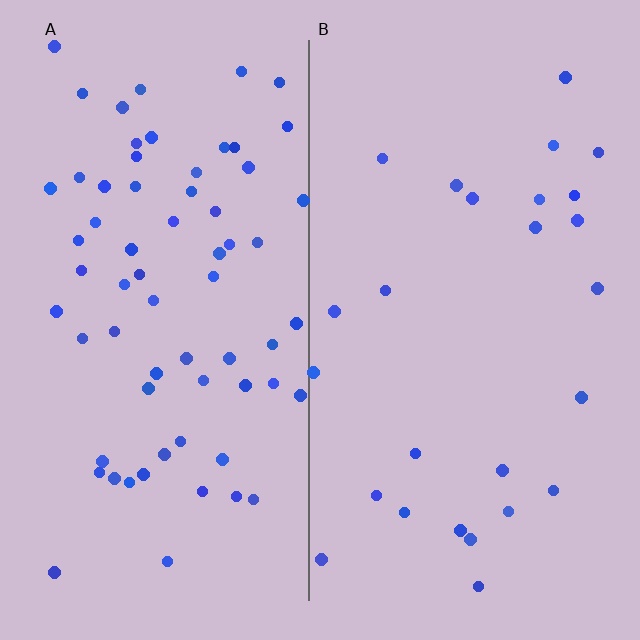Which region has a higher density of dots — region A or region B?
A (the left).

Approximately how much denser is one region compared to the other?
Approximately 2.6× — region A over region B.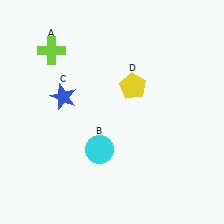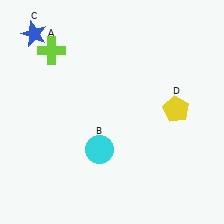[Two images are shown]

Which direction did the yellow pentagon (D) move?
The yellow pentagon (D) moved right.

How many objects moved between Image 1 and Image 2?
2 objects moved between the two images.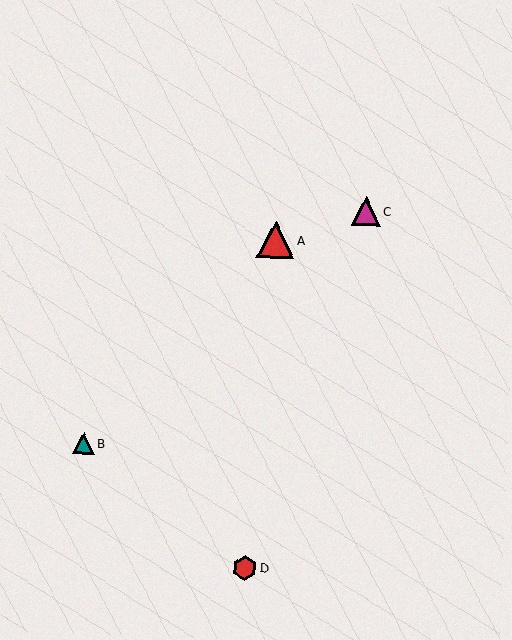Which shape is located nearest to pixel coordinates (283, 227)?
The red triangle (labeled A) at (276, 239) is nearest to that location.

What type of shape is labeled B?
Shape B is a teal triangle.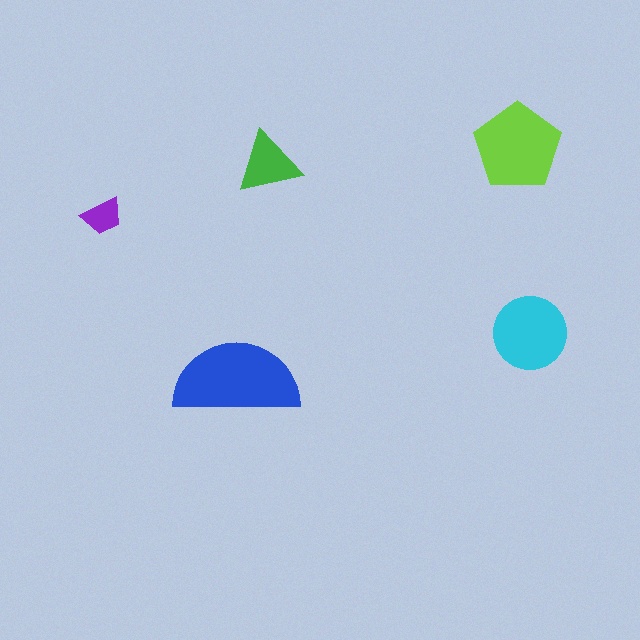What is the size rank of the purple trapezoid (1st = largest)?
5th.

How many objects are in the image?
There are 5 objects in the image.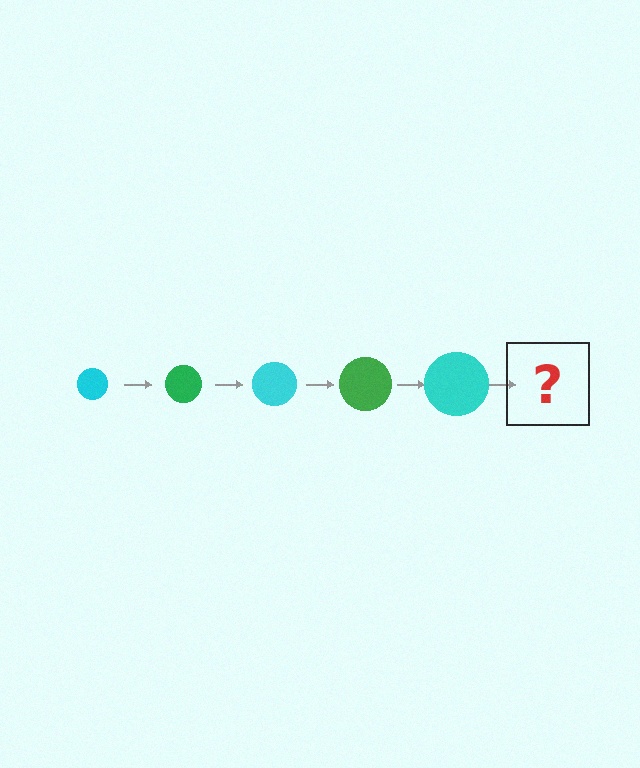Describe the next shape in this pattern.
It should be a green circle, larger than the previous one.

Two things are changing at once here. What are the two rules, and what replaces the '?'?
The two rules are that the circle grows larger each step and the color cycles through cyan and green. The '?' should be a green circle, larger than the previous one.